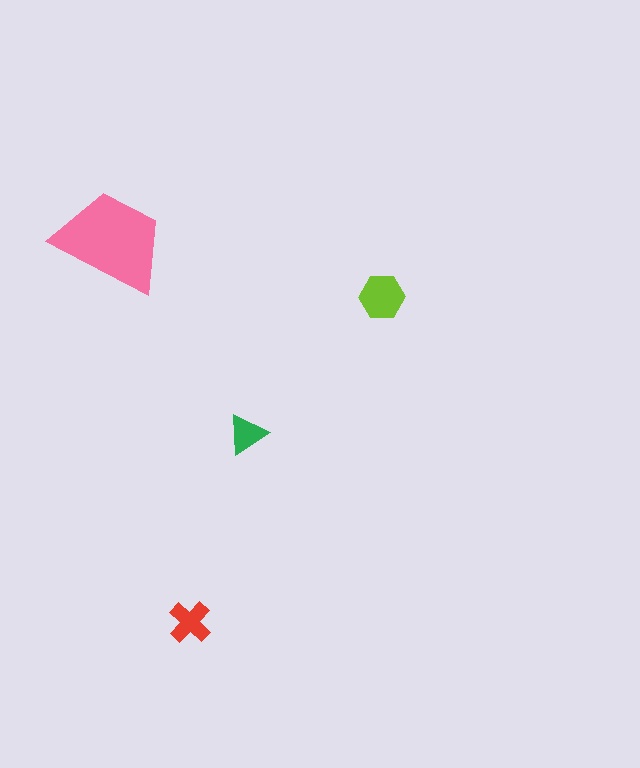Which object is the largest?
The pink trapezoid.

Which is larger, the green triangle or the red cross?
The red cross.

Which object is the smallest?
The green triangle.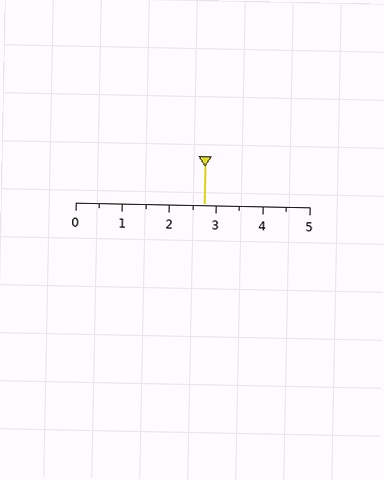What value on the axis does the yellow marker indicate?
The marker indicates approximately 2.8.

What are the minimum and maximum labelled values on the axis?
The axis runs from 0 to 5.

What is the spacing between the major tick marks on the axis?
The major ticks are spaced 1 apart.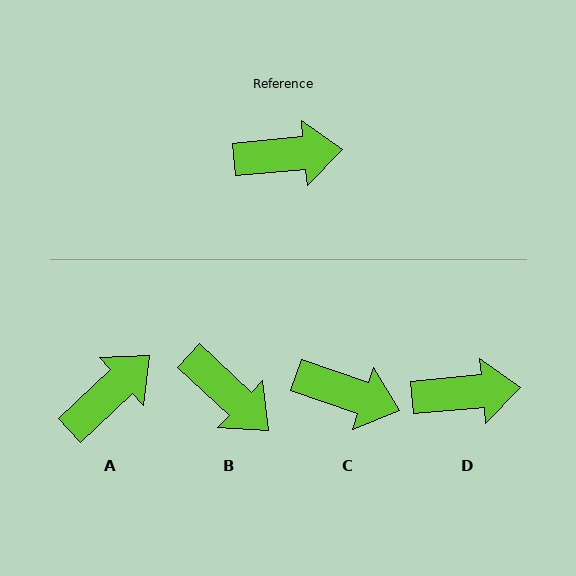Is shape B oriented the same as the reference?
No, it is off by about 48 degrees.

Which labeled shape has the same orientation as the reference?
D.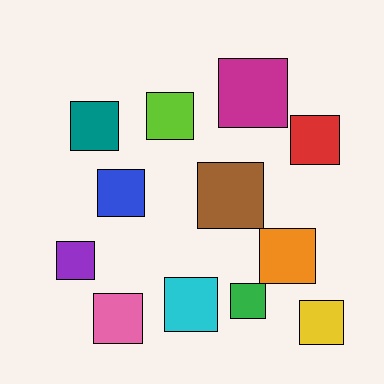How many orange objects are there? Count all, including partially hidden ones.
There is 1 orange object.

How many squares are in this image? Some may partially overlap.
There are 12 squares.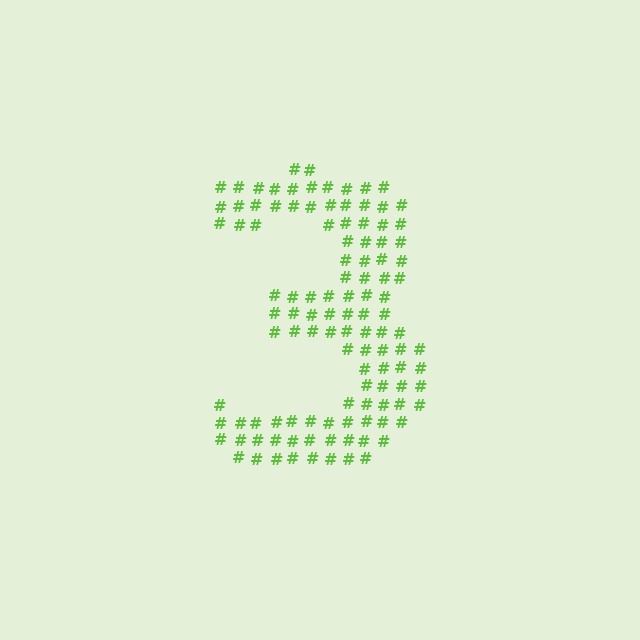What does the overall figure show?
The overall figure shows the digit 3.